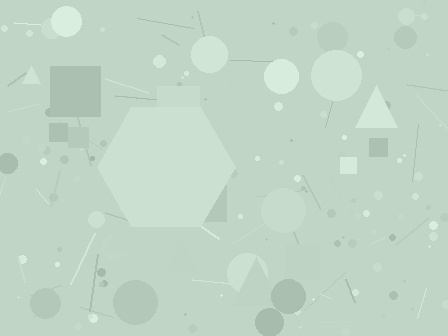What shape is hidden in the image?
A hexagon is hidden in the image.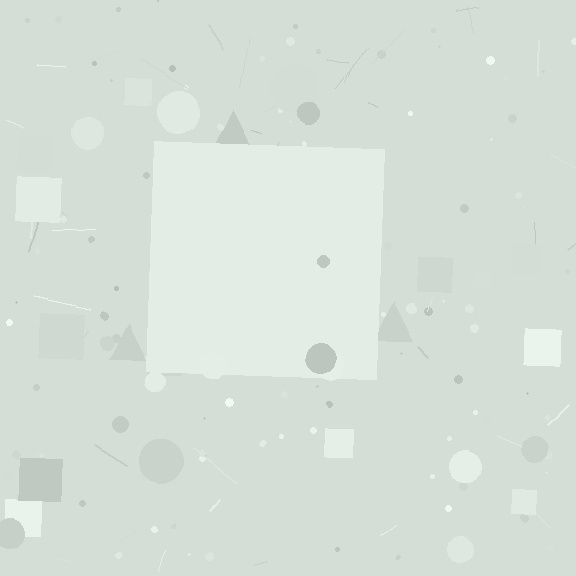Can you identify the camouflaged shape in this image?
The camouflaged shape is a square.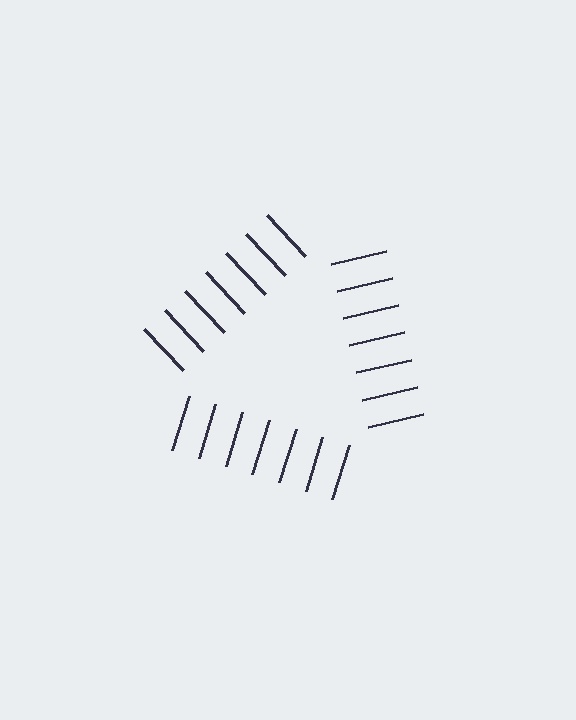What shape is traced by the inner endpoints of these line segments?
An illusory triangle — the line segments terminate on its edges but no continuous stroke is drawn.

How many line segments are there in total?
21 — 7 along each of the 3 edges.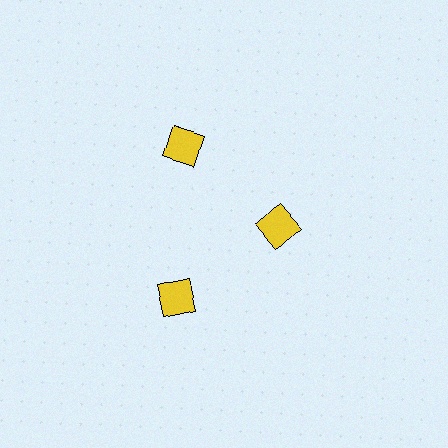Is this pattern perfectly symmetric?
No. The 3 yellow squares are arranged in a ring, but one element near the 3 o'clock position is pulled inward toward the center, breaking the 3-fold rotational symmetry.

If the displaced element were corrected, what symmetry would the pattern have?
It would have 3-fold rotational symmetry — the pattern would map onto itself every 120 degrees.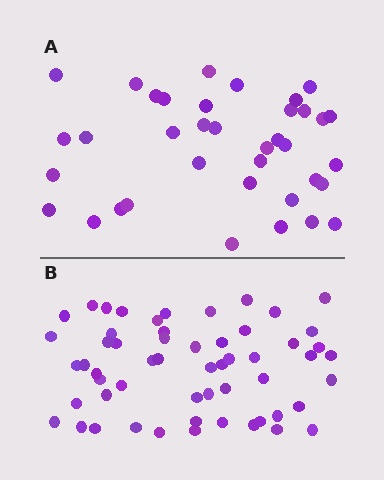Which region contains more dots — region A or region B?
Region B (the bottom region) has more dots.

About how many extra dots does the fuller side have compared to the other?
Region B has approximately 20 more dots than region A.